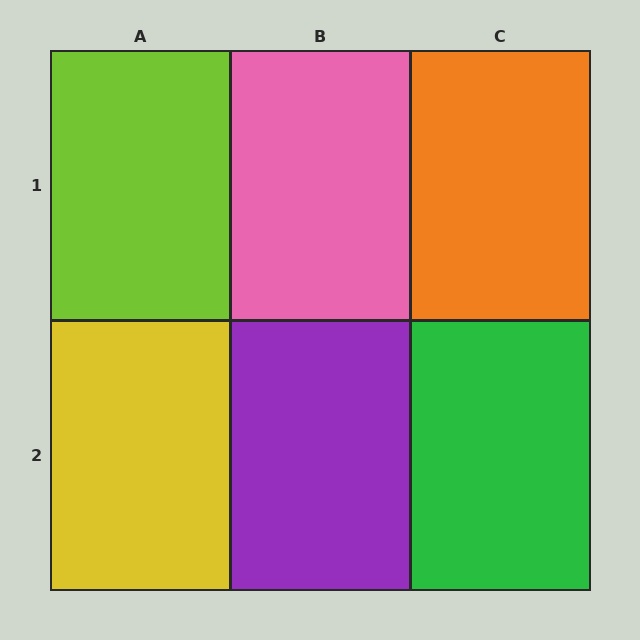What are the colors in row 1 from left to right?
Lime, pink, orange.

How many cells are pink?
1 cell is pink.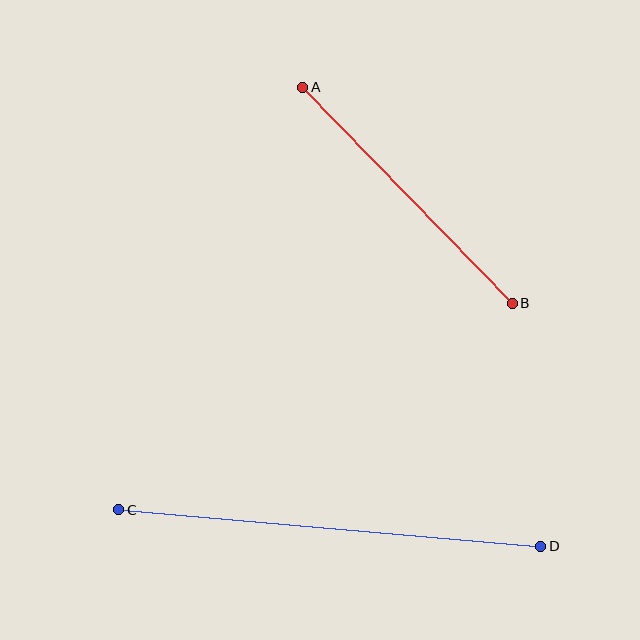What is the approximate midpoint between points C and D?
The midpoint is at approximately (330, 528) pixels.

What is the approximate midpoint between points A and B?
The midpoint is at approximately (407, 195) pixels.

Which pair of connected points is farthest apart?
Points C and D are farthest apart.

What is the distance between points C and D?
The distance is approximately 424 pixels.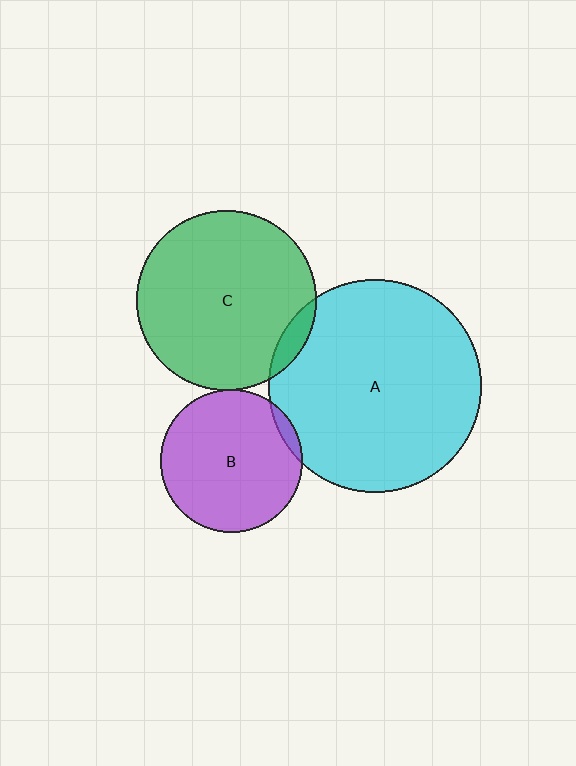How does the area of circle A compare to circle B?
Approximately 2.2 times.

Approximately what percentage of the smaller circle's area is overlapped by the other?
Approximately 5%.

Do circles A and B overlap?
Yes.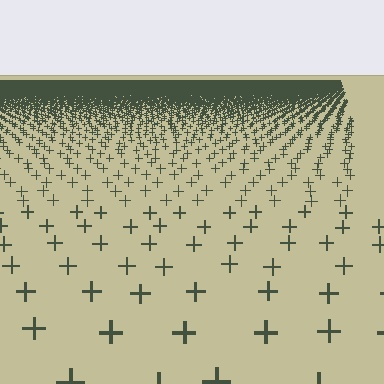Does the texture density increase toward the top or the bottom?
Density increases toward the top.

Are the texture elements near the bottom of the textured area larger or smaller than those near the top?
Larger. Near the bottom, elements are closer to the viewer and appear at a bigger on-screen size.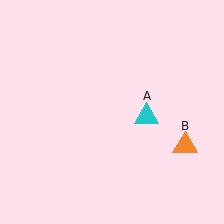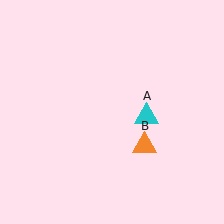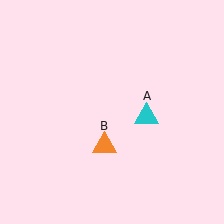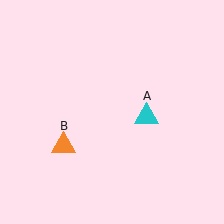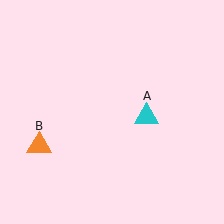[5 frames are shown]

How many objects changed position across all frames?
1 object changed position: orange triangle (object B).